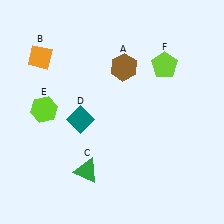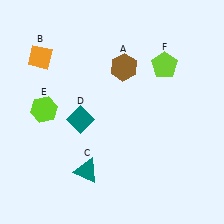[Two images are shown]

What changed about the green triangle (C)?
In Image 1, C is green. In Image 2, it changed to teal.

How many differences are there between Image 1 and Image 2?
There is 1 difference between the two images.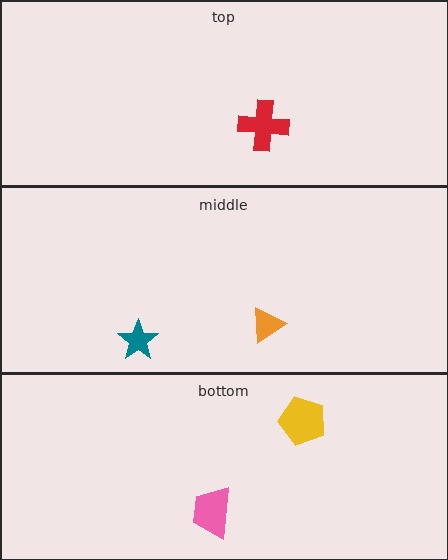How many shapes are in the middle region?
2.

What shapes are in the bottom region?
The pink trapezoid, the yellow pentagon.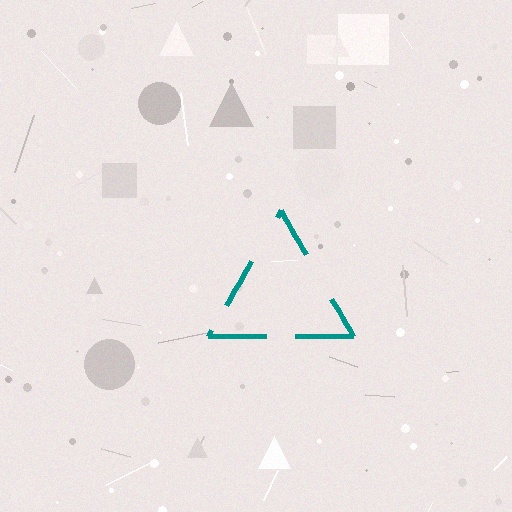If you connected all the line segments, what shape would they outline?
They would outline a triangle.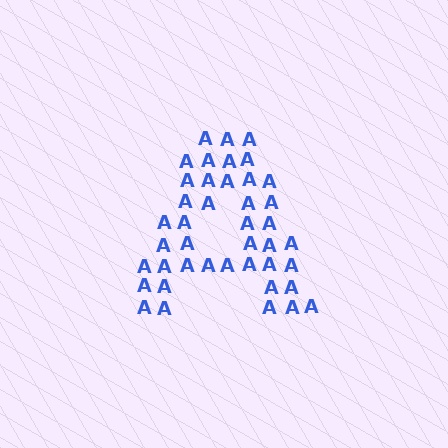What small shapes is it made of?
It is made of small letter A's.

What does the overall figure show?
The overall figure shows the letter A.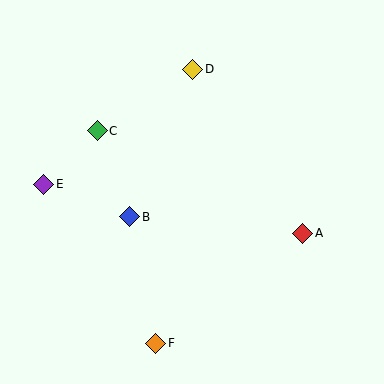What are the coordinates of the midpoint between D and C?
The midpoint between D and C is at (145, 100).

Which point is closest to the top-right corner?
Point D is closest to the top-right corner.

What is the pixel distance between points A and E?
The distance between A and E is 263 pixels.